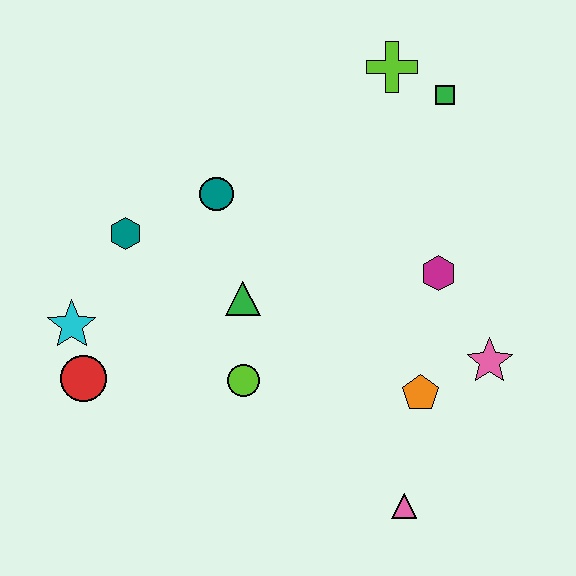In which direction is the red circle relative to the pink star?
The red circle is to the left of the pink star.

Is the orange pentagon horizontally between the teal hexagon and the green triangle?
No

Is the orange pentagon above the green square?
No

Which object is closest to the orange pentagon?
The pink star is closest to the orange pentagon.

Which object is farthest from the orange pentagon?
The cyan star is farthest from the orange pentagon.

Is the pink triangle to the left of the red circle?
No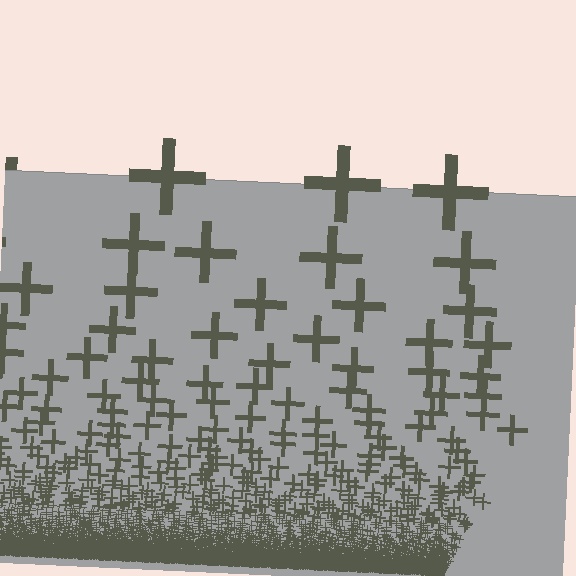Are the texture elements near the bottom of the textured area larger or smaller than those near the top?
Smaller. The gradient is inverted — elements near the bottom are smaller and denser.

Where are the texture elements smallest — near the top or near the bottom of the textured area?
Near the bottom.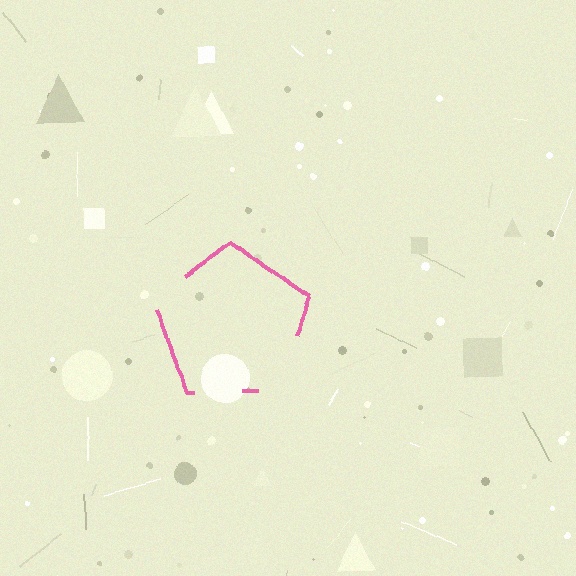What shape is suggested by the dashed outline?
The dashed outline suggests a pentagon.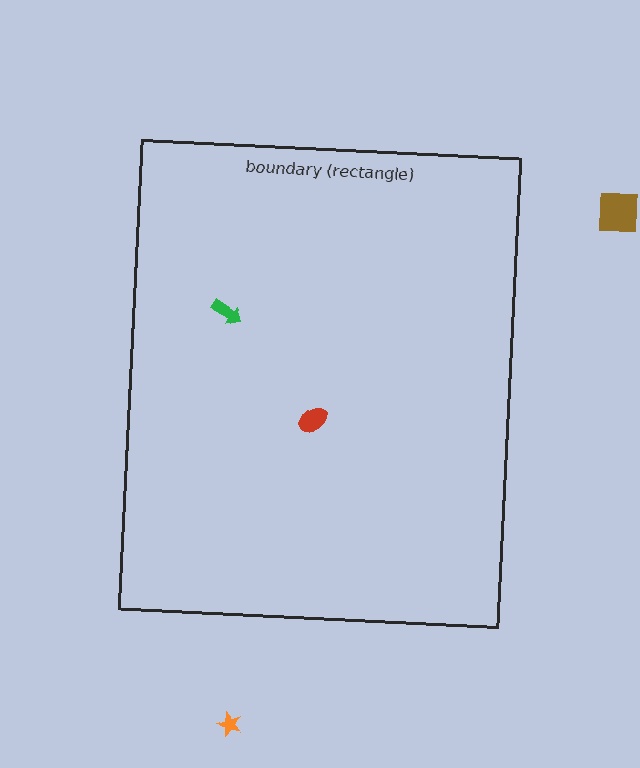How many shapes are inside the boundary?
2 inside, 2 outside.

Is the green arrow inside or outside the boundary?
Inside.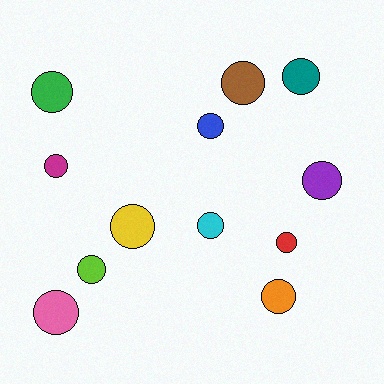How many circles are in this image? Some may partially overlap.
There are 12 circles.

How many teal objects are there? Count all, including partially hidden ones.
There is 1 teal object.